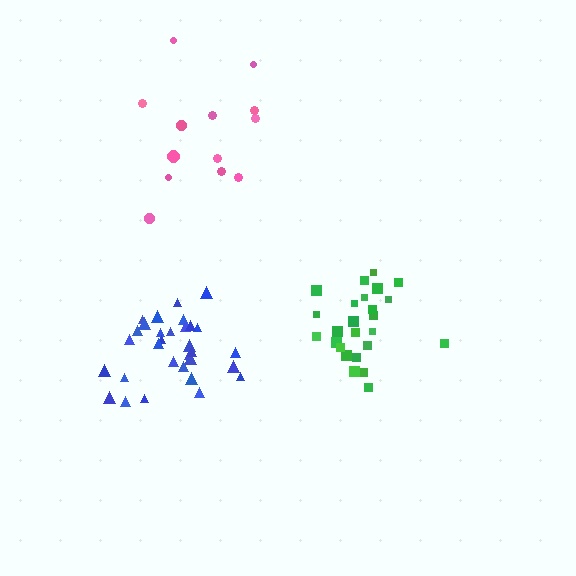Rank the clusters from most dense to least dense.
green, blue, pink.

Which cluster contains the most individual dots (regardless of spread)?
Blue (31).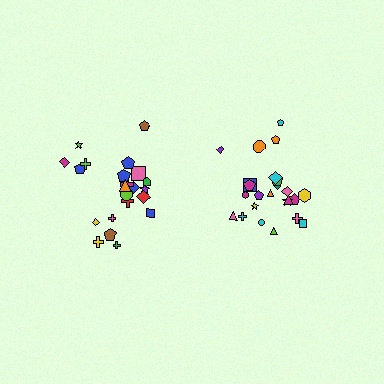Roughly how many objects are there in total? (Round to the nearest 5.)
Roughly 45 objects in total.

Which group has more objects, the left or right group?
The right group.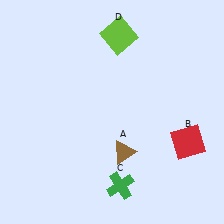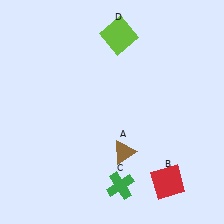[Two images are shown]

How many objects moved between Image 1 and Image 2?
1 object moved between the two images.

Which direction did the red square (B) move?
The red square (B) moved down.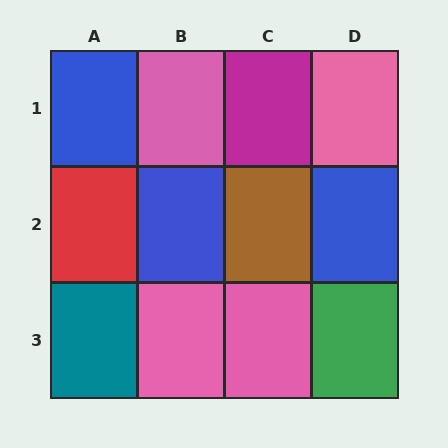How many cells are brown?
1 cell is brown.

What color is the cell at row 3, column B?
Pink.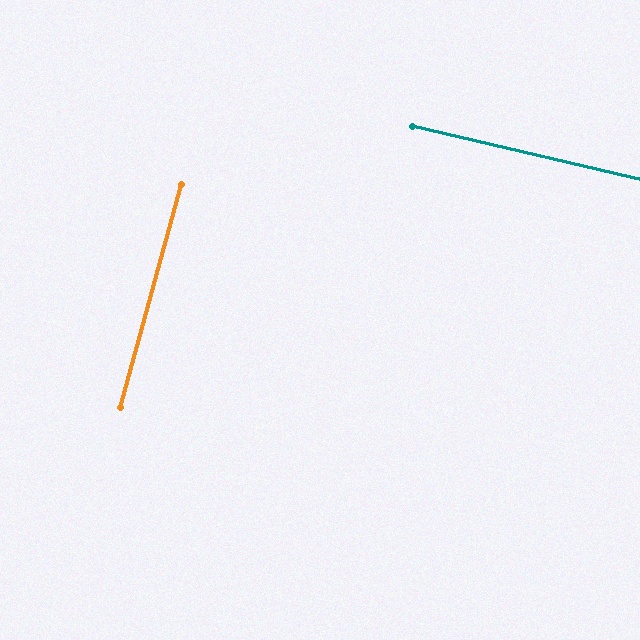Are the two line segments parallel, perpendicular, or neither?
Perpendicular — they meet at approximately 88°.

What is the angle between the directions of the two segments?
Approximately 88 degrees.